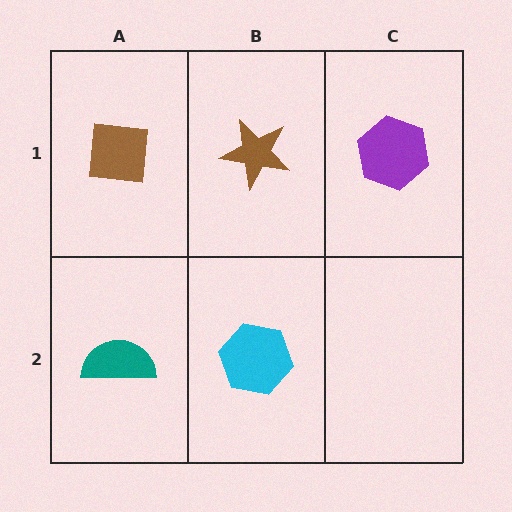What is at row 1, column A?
A brown square.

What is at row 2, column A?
A teal semicircle.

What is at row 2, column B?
A cyan hexagon.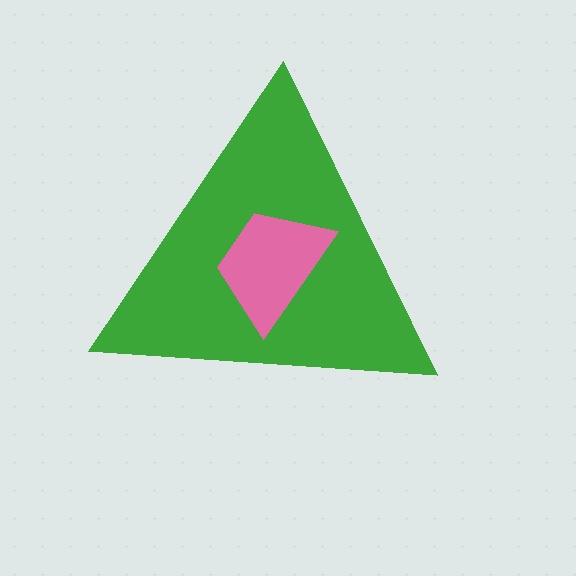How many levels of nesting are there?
2.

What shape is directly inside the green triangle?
The pink trapezoid.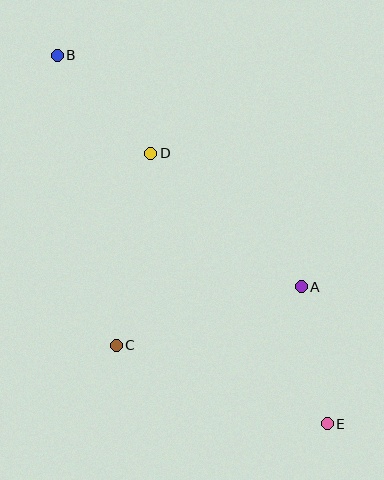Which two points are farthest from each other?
Points B and E are farthest from each other.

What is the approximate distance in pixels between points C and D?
The distance between C and D is approximately 195 pixels.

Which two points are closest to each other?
Points B and D are closest to each other.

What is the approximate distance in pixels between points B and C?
The distance between B and C is approximately 296 pixels.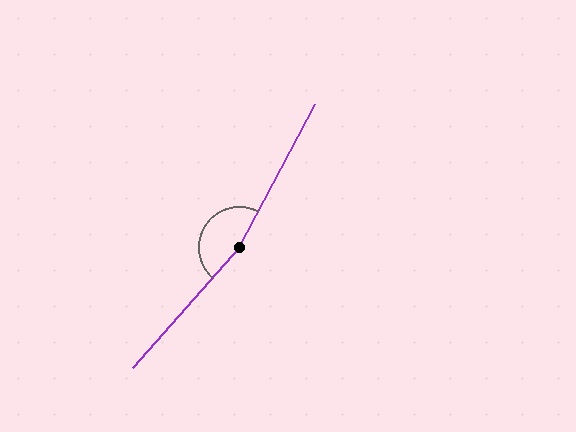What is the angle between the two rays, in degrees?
Approximately 167 degrees.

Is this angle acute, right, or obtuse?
It is obtuse.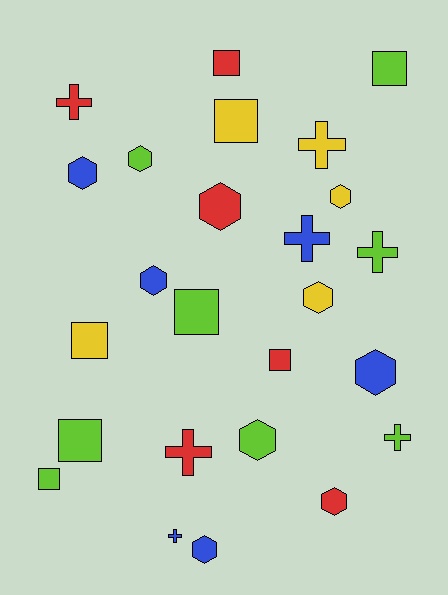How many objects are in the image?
There are 25 objects.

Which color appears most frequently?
Lime, with 8 objects.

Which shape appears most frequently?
Hexagon, with 10 objects.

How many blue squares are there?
There are no blue squares.